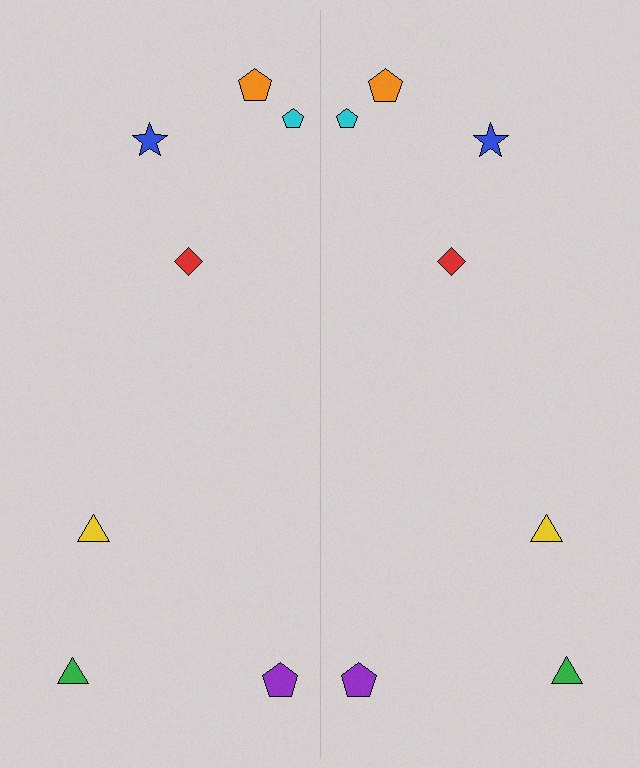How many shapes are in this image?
There are 14 shapes in this image.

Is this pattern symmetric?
Yes, this pattern has bilateral (reflection) symmetry.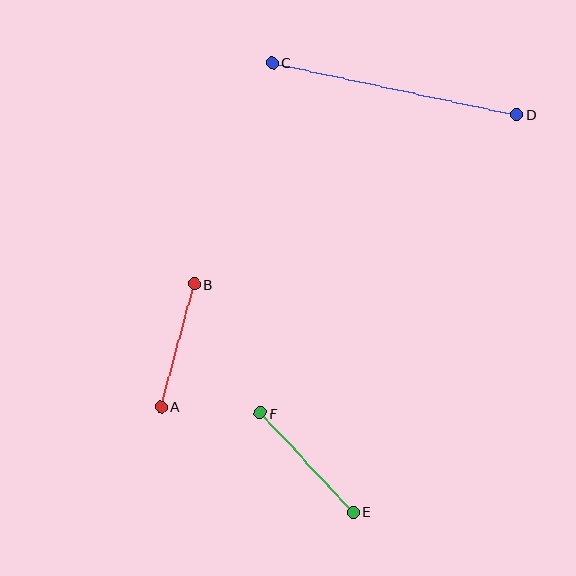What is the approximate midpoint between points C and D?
The midpoint is at approximately (395, 89) pixels.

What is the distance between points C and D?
The distance is approximately 249 pixels.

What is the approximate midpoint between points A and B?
The midpoint is at approximately (178, 345) pixels.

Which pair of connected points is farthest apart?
Points C and D are farthest apart.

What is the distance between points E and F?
The distance is approximately 136 pixels.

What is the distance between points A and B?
The distance is approximately 127 pixels.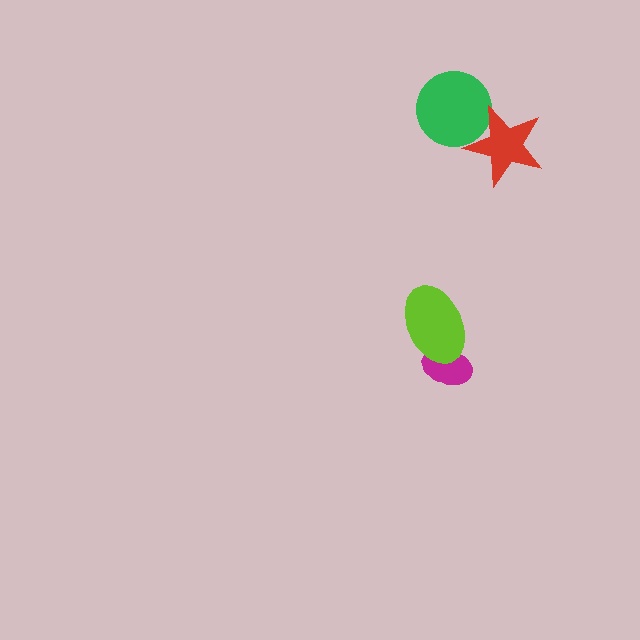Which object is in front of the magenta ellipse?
The lime ellipse is in front of the magenta ellipse.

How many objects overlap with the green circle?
1 object overlaps with the green circle.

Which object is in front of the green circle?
The red star is in front of the green circle.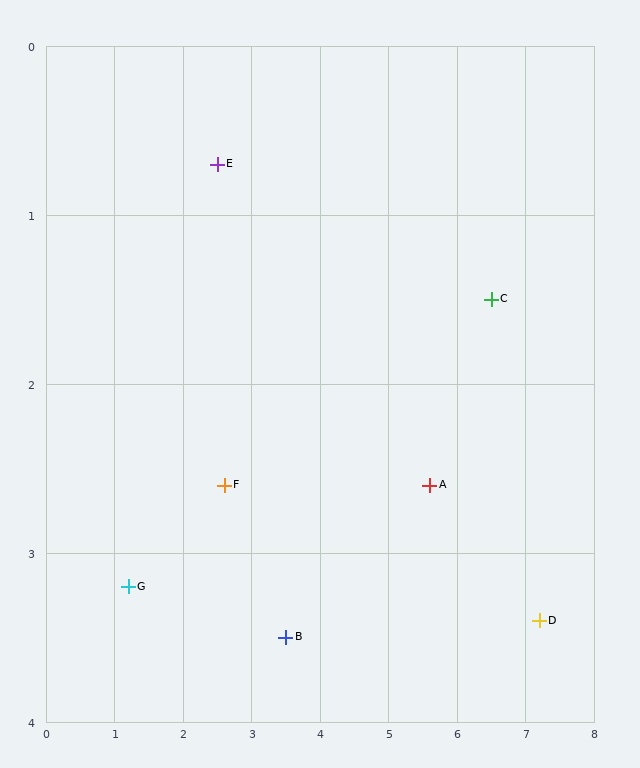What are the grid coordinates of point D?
Point D is at approximately (7.2, 3.4).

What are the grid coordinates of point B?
Point B is at approximately (3.5, 3.5).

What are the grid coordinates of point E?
Point E is at approximately (2.5, 0.7).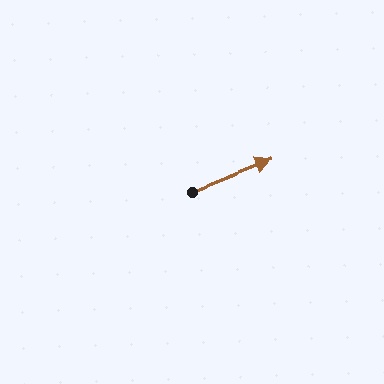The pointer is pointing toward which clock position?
Roughly 2 o'clock.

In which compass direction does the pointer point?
East.